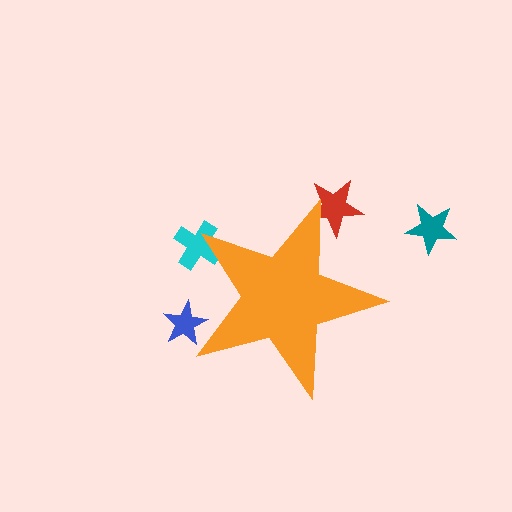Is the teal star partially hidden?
No, the teal star is fully visible.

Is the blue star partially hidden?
Yes, the blue star is partially hidden behind the orange star.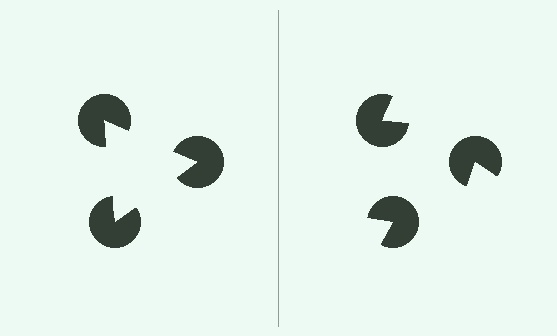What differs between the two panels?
The pac-man discs are positioned identically on both sides; only the wedge orientations differ. On the left they align to a triangle; on the right they are misaligned.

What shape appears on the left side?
An illusory triangle.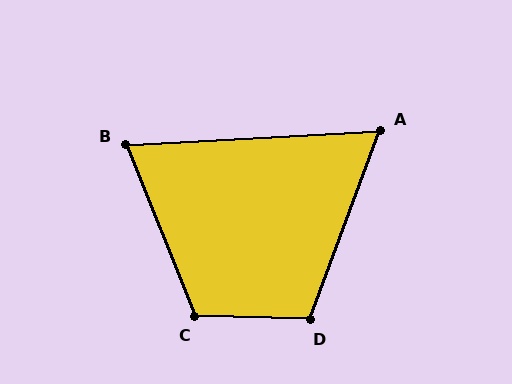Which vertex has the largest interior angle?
C, at approximately 113 degrees.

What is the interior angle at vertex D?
Approximately 109 degrees (obtuse).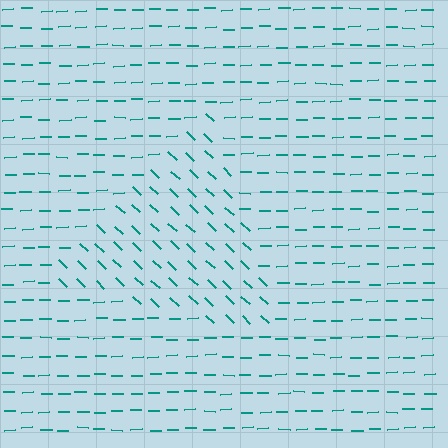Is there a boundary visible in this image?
Yes, there is a texture boundary formed by a change in line orientation.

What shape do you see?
I see a triangle.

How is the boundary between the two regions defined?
The boundary is defined purely by a change in line orientation (approximately 45 degrees difference). All lines are the same color and thickness.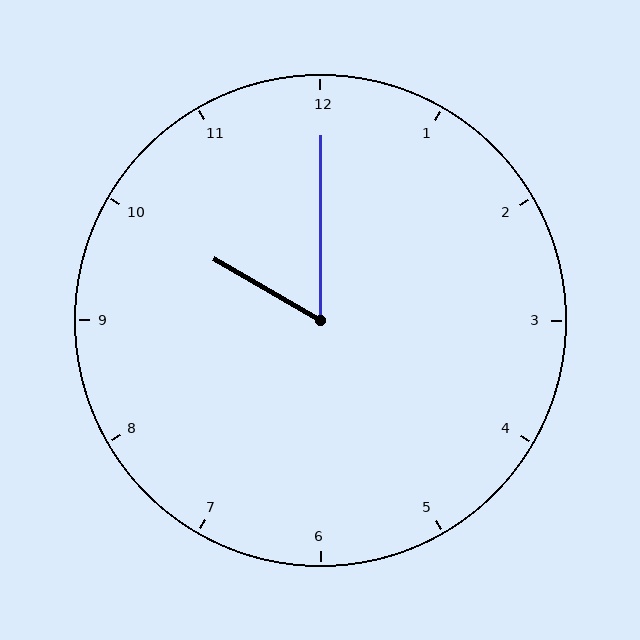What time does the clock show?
10:00.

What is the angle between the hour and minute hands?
Approximately 60 degrees.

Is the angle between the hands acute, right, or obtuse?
It is acute.